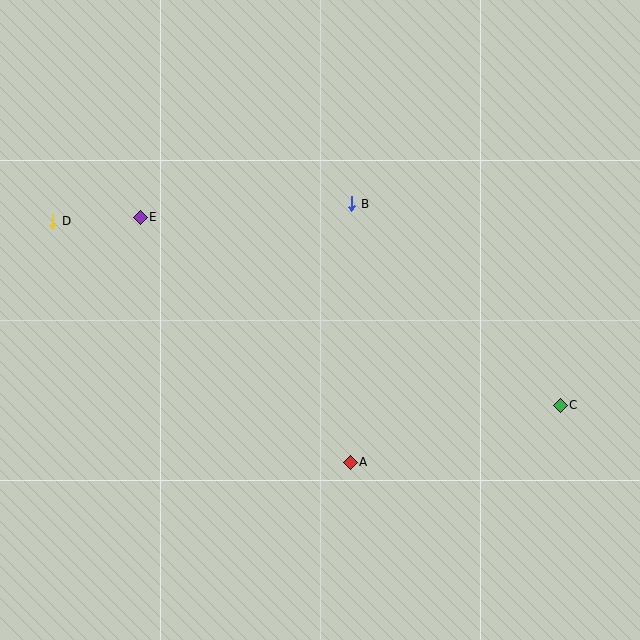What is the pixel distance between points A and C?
The distance between A and C is 217 pixels.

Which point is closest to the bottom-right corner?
Point C is closest to the bottom-right corner.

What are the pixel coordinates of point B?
Point B is at (352, 204).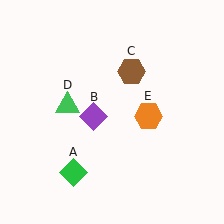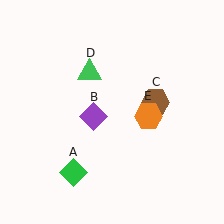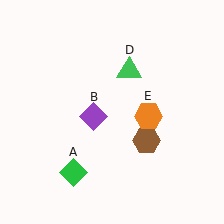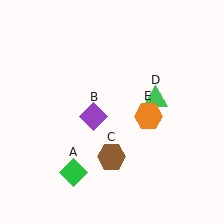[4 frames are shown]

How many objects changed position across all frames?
2 objects changed position: brown hexagon (object C), green triangle (object D).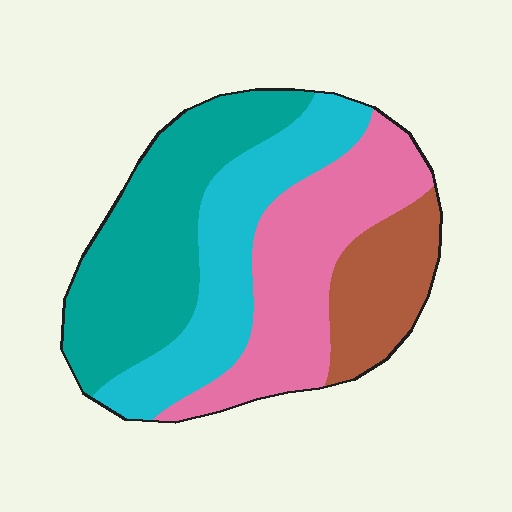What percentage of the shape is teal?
Teal covers about 30% of the shape.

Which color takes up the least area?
Brown, at roughly 15%.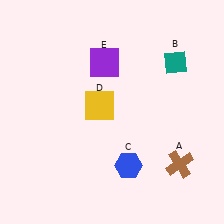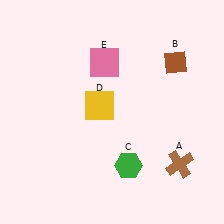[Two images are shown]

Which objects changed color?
B changed from teal to brown. C changed from blue to green. E changed from purple to pink.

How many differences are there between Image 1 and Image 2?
There are 3 differences between the two images.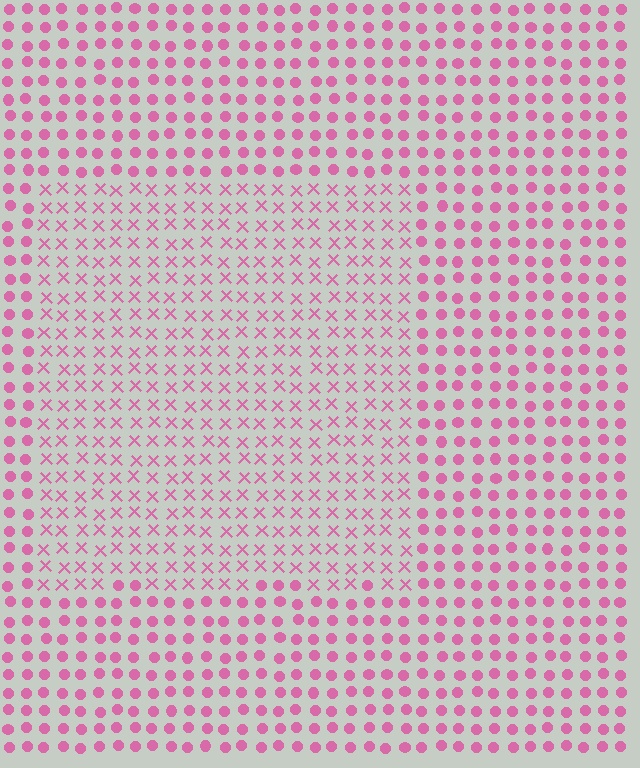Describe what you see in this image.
The image is filled with small pink elements arranged in a uniform grid. A rectangle-shaped region contains X marks, while the surrounding area contains circles. The boundary is defined purely by the change in element shape.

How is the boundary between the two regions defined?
The boundary is defined by a change in element shape: X marks inside vs. circles outside. All elements share the same color and spacing.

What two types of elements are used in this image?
The image uses X marks inside the rectangle region and circles outside it.